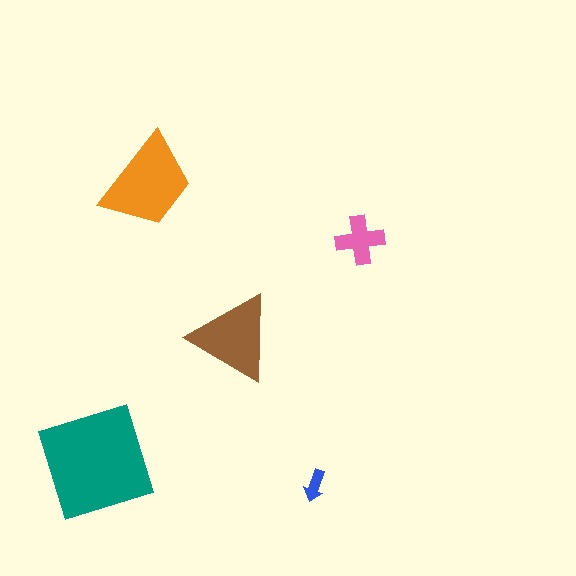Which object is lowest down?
The blue arrow is bottommost.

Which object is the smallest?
The blue arrow.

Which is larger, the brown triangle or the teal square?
The teal square.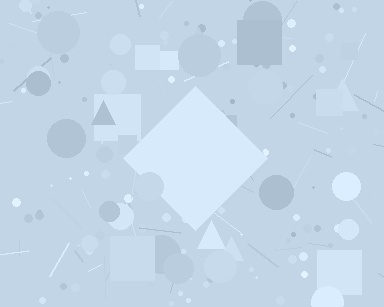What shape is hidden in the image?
A diamond is hidden in the image.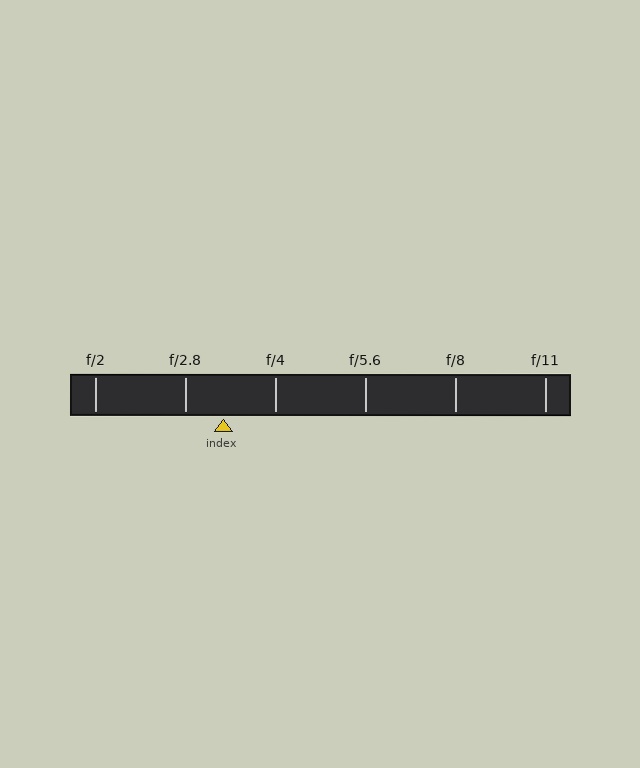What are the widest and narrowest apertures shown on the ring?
The widest aperture shown is f/2 and the narrowest is f/11.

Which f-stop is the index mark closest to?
The index mark is closest to f/2.8.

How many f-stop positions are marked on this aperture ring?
There are 6 f-stop positions marked.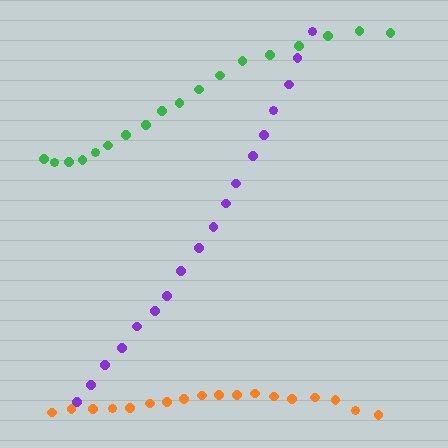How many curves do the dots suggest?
There are 3 distinct paths.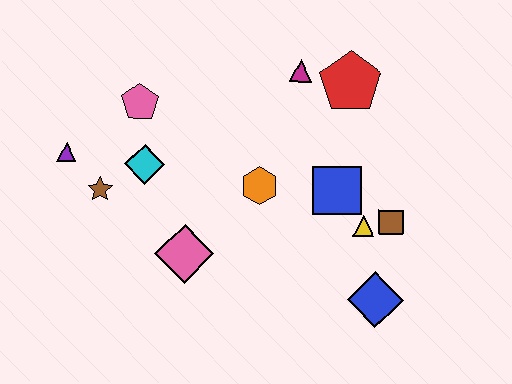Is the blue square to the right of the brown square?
No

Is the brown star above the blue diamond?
Yes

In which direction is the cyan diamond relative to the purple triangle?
The cyan diamond is to the right of the purple triangle.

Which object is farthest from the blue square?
The purple triangle is farthest from the blue square.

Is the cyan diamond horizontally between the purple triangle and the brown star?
No